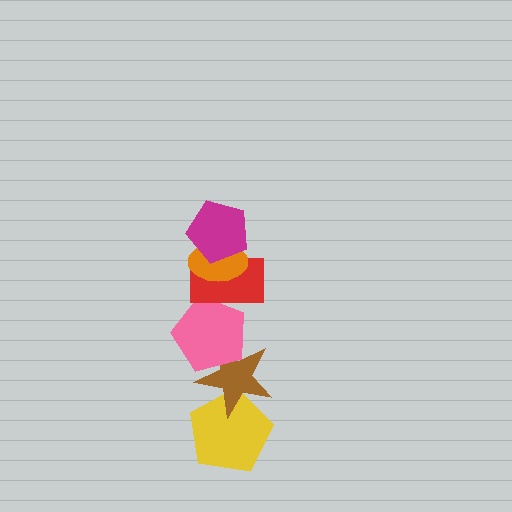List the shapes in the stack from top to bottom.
From top to bottom: the magenta pentagon, the orange ellipse, the red rectangle, the pink pentagon, the brown star, the yellow pentagon.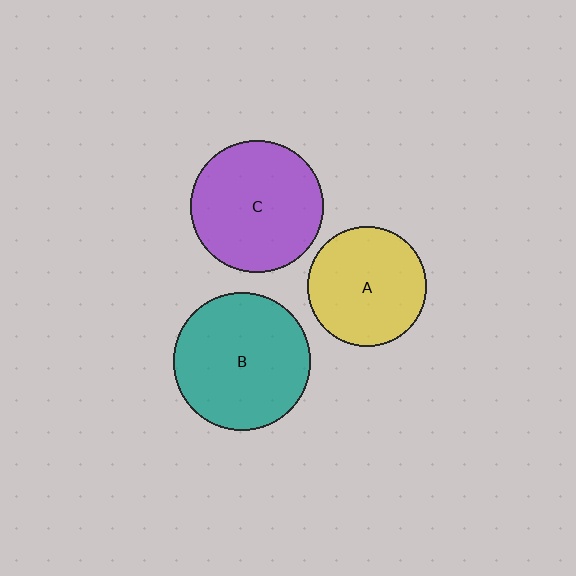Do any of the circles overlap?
No, none of the circles overlap.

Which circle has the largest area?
Circle B (teal).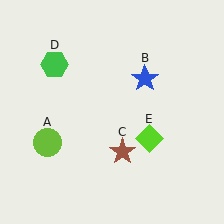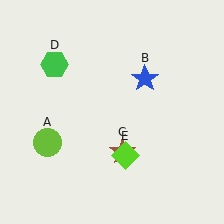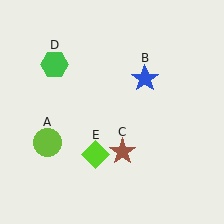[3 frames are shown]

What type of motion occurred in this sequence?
The lime diamond (object E) rotated clockwise around the center of the scene.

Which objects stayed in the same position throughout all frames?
Lime circle (object A) and blue star (object B) and brown star (object C) and green hexagon (object D) remained stationary.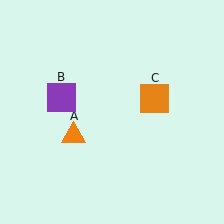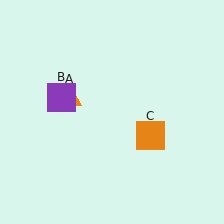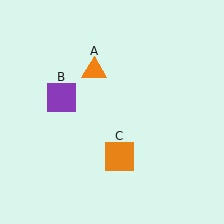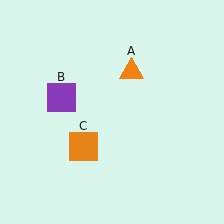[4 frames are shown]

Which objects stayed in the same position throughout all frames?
Purple square (object B) remained stationary.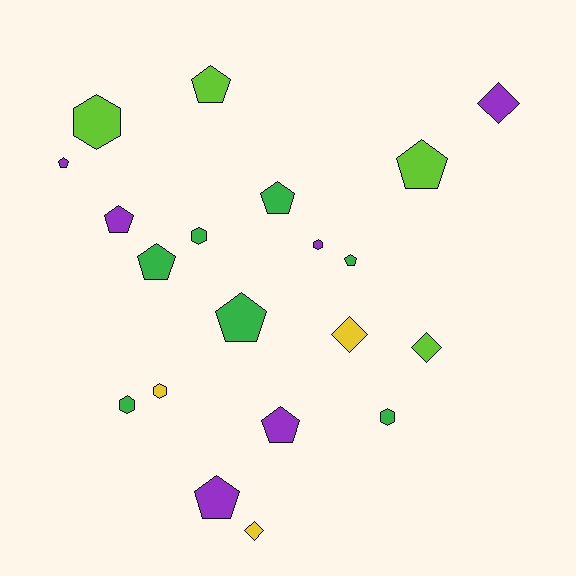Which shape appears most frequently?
Pentagon, with 10 objects.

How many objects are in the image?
There are 20 objects.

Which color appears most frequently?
Green, with 7 objects.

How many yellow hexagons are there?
There is 1 yellow hexagon.